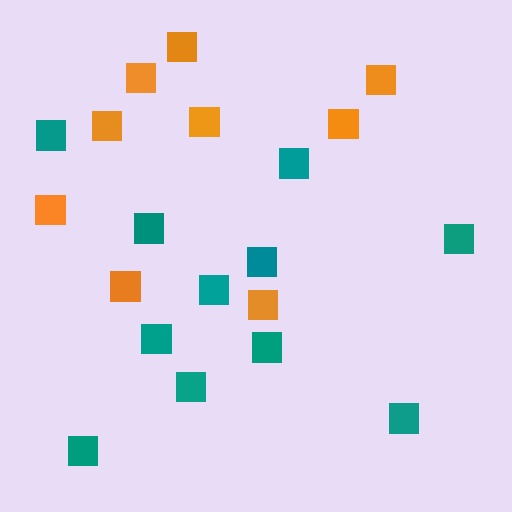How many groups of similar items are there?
There are 2 groups: one group of orange squares (9) and one group of teal squares (11).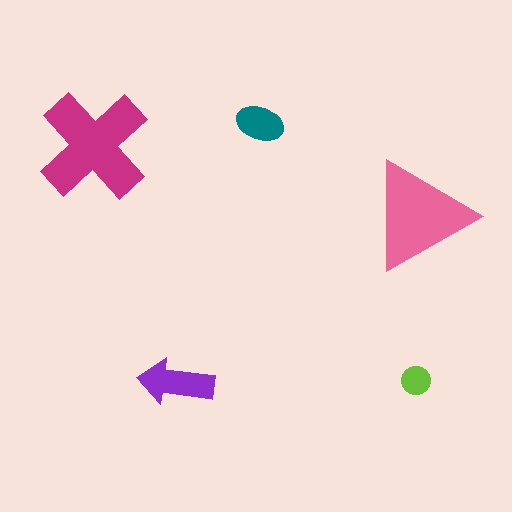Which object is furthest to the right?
The pink triangle is rightmost.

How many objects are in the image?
There are 5 objects in the image.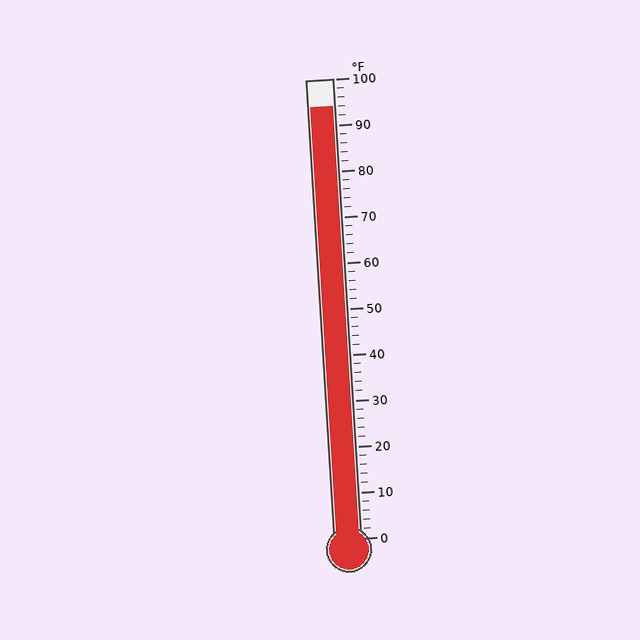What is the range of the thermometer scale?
The thermometer scale ranges from 0°F to 100°F.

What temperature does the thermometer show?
The thermometer shows approximately 94°F.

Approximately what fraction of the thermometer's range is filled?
The thermometer is filled to approximately 95% of its range.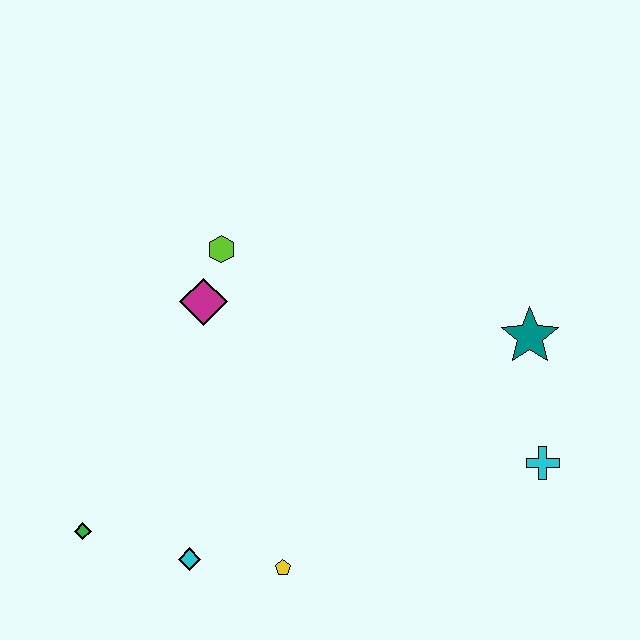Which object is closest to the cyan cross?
The teal star is closest to the cyan cross.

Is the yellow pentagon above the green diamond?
No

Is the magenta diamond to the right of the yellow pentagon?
No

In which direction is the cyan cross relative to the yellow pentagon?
The cyan cross is to the right of the yellow pentagon.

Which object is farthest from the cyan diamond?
The teal star is farthest from the cyan diamond.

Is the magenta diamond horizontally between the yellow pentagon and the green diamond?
Yes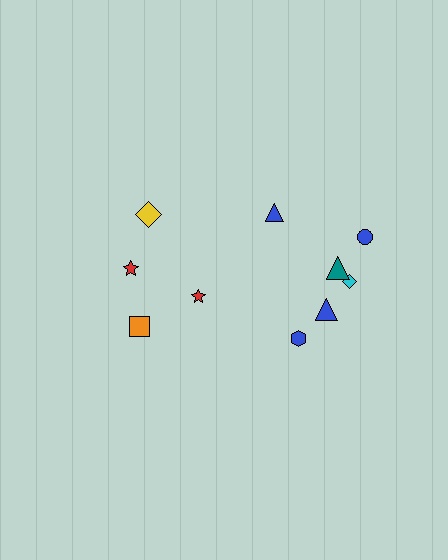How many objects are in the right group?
There are 6 objects.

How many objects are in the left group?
There are 4 objects.